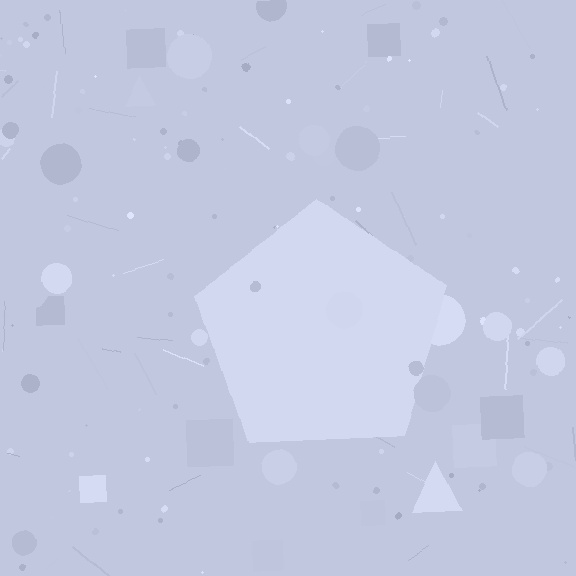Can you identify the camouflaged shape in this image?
The camouflaged shape is a pentagon.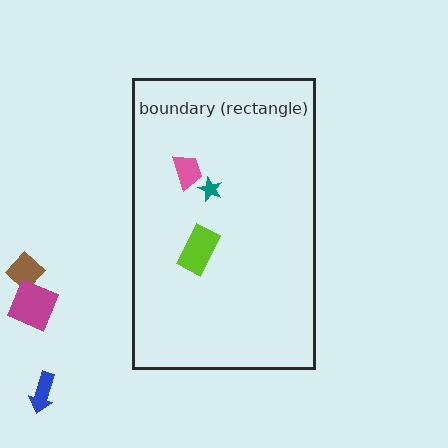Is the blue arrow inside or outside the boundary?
Outside.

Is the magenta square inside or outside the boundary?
Outside.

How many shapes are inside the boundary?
3 inside, 3 outside.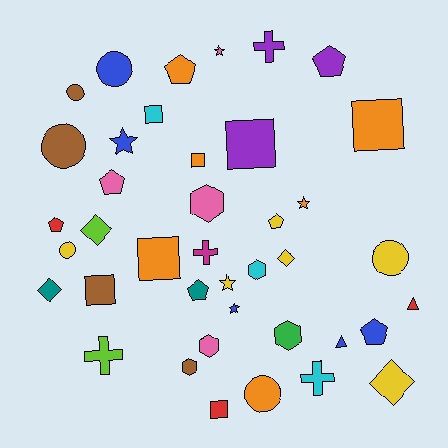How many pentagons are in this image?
There are 7 pentagons.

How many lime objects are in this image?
There are 2 lime objects.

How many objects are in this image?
There are 40 objects.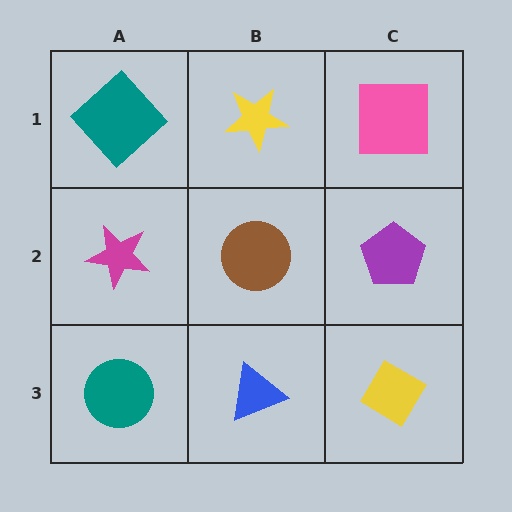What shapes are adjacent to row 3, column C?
A purple pentagon (row 2, column C), a blue triangle (row 3, column B).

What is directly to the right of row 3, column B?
A yellow diamond.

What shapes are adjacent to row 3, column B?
A brown circle (row 2, column B), a teal circle (row 3, column A), a yellow diamond (row 3, column C).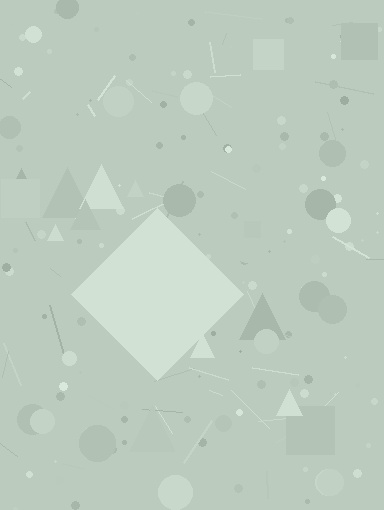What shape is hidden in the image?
A diamond is hidden in the image.